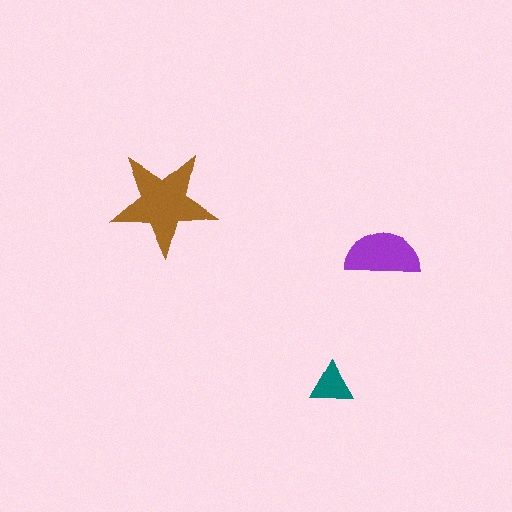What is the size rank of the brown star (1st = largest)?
1st.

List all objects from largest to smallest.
The brown star, the purple semicircle, the teal triangle.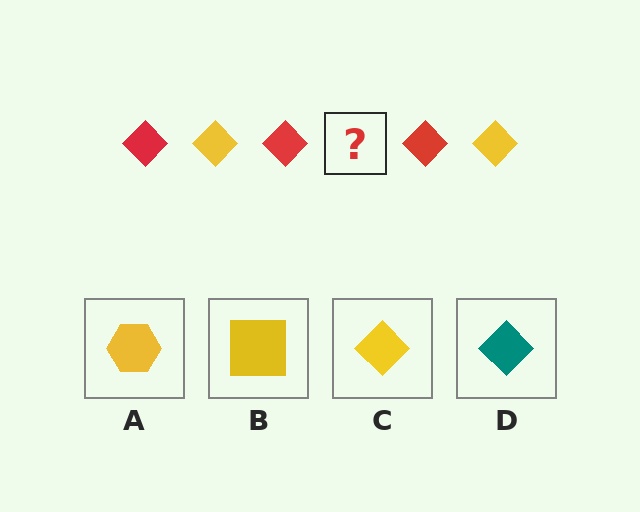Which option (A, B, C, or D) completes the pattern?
C.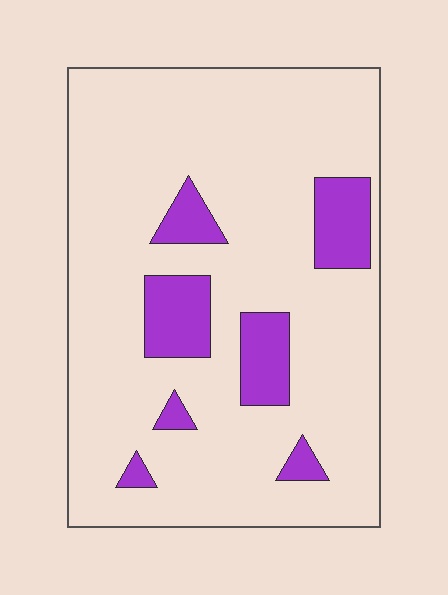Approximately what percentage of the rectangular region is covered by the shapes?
Approximately 15%.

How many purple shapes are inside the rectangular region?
7.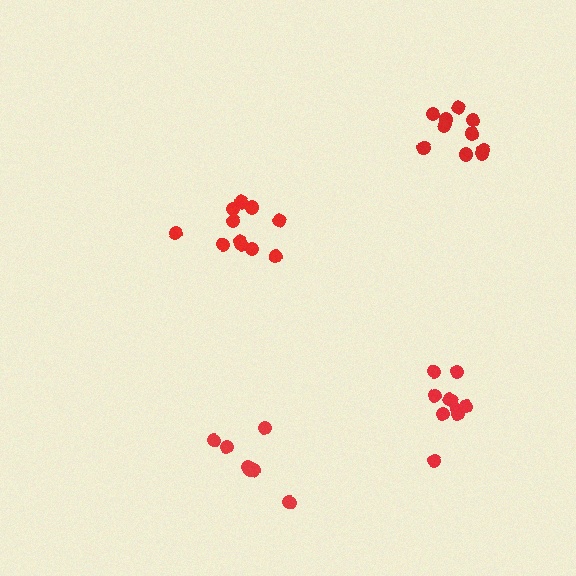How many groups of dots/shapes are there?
There are 4 groups.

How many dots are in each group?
Group 1: 11 dots, Group 2: 7 dots, Group 3: 10 dots, Group 4: 10 dots (38 total).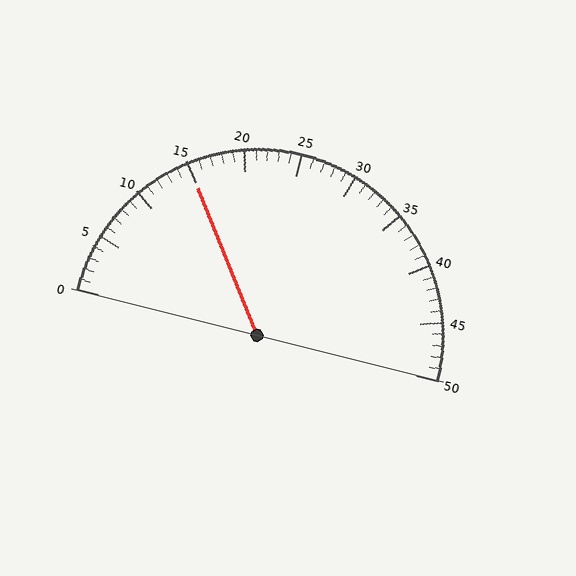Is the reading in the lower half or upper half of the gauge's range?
The reading is in the lower half of the range (0 to 50).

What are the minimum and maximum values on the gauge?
The gauge ranges from 0 to 50.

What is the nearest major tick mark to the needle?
The nearest major tick mark is 15.